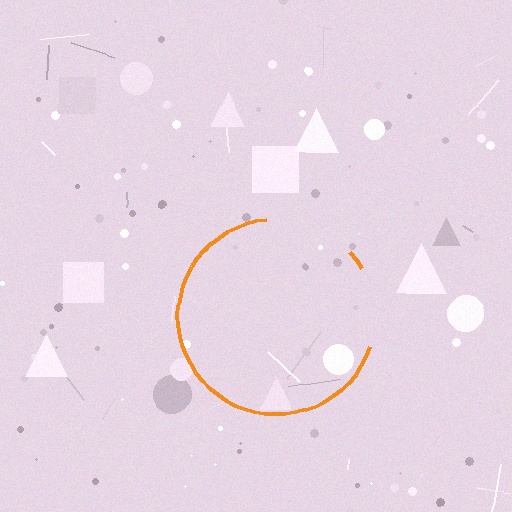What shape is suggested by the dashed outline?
The dashed outline suggests a circle.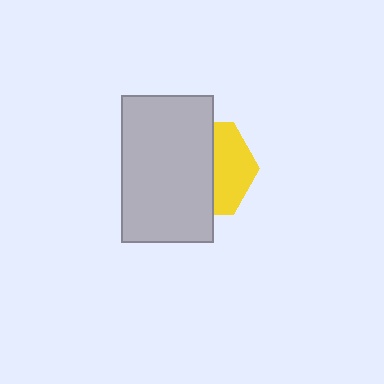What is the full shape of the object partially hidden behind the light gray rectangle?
The partially hidden object is a yellow hexagon.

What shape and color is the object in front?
The object in front is a light gray rectangle.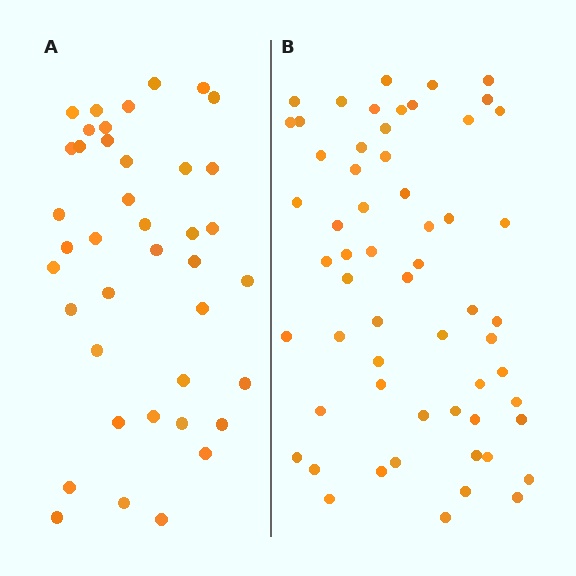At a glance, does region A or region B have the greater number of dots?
Region B (the right region) has more dots.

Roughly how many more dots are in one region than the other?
Region B has approximately 20 more dots than region A.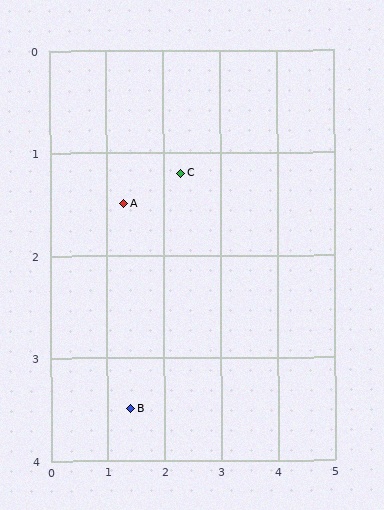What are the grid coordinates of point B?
Point B is at approximately (1.4, 3.5).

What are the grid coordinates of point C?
Point C is at approximately (2.3, 1.2).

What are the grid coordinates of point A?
Point A is at approximately (1.3, 1.5).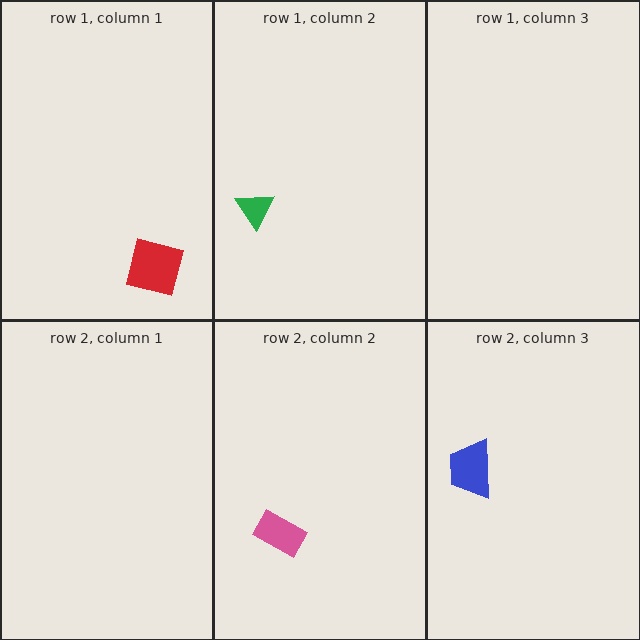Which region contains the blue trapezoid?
The row 2, column 3 region.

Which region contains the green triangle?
The row 1, column 2 region.